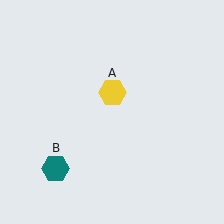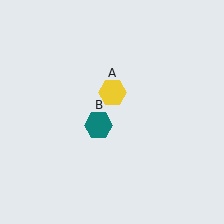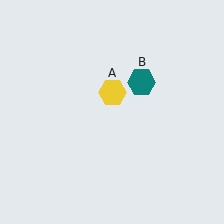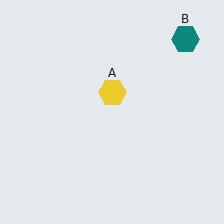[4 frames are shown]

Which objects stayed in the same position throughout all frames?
Yellow hexagon (object A) remained stationary.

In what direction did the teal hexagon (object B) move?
The teal hexagon (object B) moved up and to the right.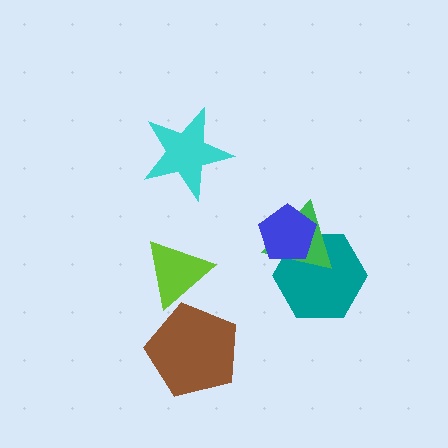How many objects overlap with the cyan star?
0 objects overlap with the cyan star.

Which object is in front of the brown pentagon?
The lime triangle is in front of the brown pentagon.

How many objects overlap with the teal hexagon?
2 objects overlap with the teal hexagon.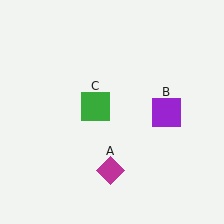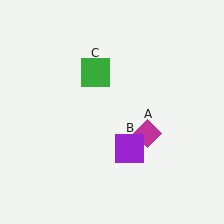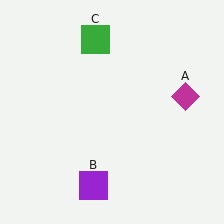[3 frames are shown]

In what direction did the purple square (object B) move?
The purple square (object B) moved down and to the left.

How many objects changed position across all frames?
3 objects changed position: magenta diamond (object A), purple square (object B), green square (object C).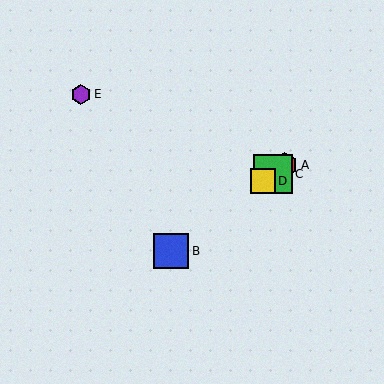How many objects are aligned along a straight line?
4 objects (A, B, C, D) are aligned along a straight line.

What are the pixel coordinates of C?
Object C is at (273, 174).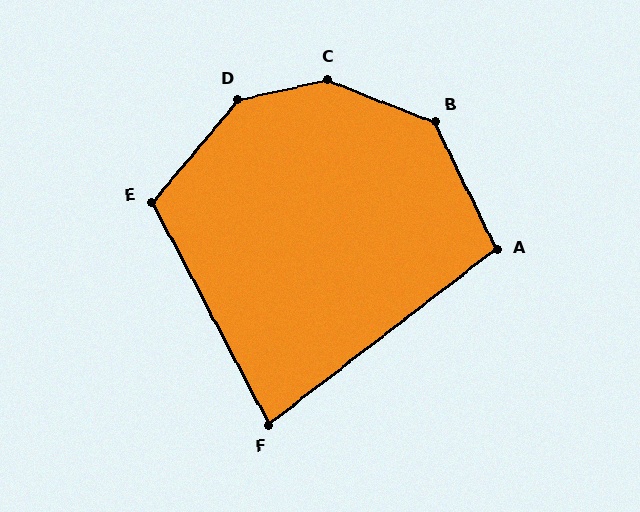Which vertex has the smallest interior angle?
F, at approximately 80 degrees.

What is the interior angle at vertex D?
Approximately 143 degrees (obtuse).